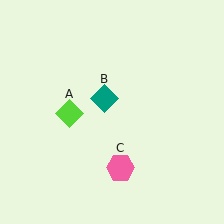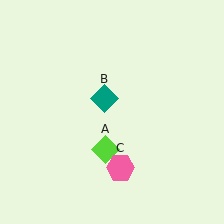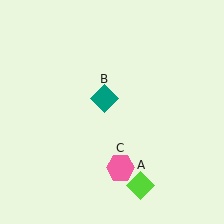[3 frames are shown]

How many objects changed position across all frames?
1 object changed position: lime diamond (object A).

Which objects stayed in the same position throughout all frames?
Teal diamond (object B) and pink hexagon (object C) remained stationary.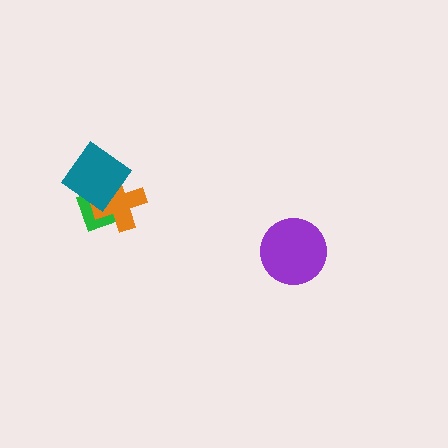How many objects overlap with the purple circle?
0 objects overlap with the purple circle.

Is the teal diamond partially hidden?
No, no other shape covers it.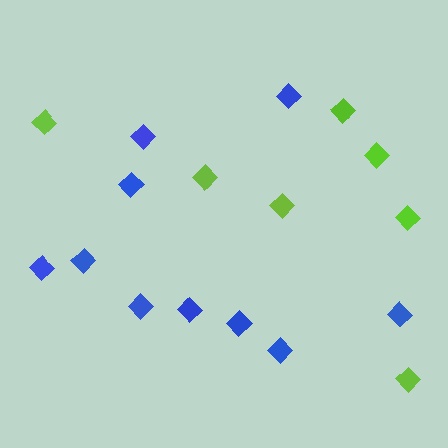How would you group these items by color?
There are 2 groups: one group of lime diamonds (7) and one group of blue diamonds (10).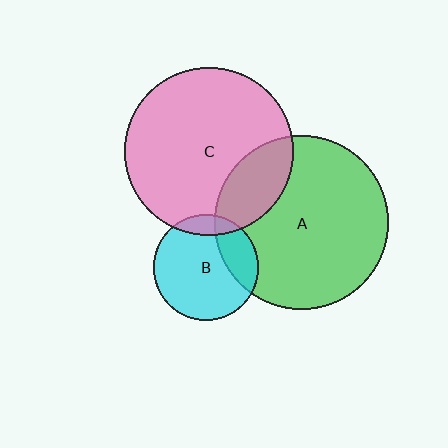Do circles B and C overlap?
Yes.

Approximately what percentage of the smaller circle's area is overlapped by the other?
Approximately 10%.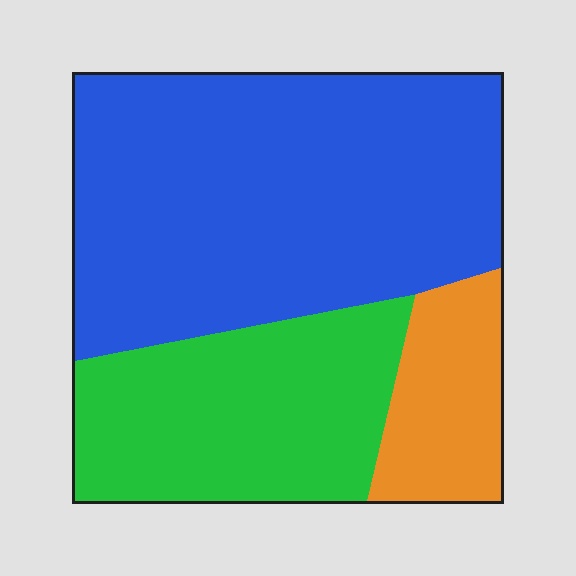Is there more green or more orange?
Green.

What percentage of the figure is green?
Green takes up about one third (1/3) of the figure.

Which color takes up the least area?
Orange, at roughly 15%.